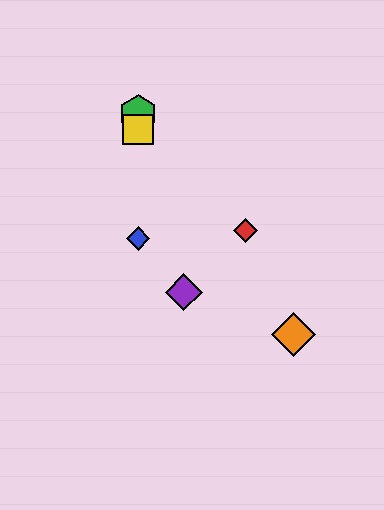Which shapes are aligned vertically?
The blue diamond, the green hexagon, the yellow square are aligned vertically.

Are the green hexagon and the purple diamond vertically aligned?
No, the green hexagon is at x≈138 and the purple diamond is at x≈184.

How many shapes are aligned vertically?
3 shapes (the blue diamond, the green hexagon, the yellow square) are aligned vertically.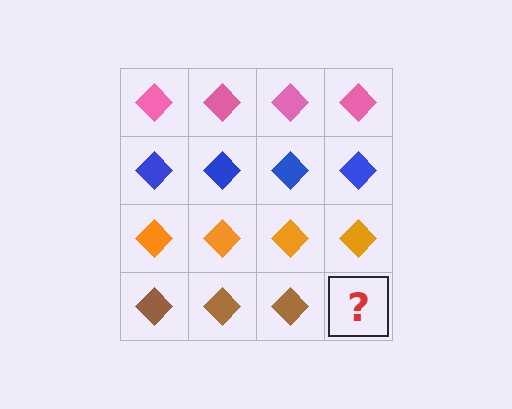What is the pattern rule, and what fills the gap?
The rule is that each row has a consistent color. The gap should be filled with a brown diamond.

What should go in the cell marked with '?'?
The missing cell should contain a brown diamond.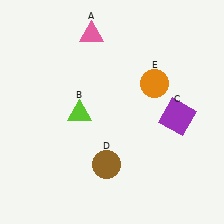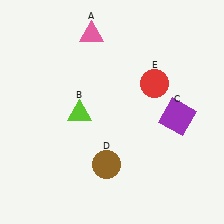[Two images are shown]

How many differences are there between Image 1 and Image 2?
There is 1 difference between the two images.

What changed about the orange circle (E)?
In Image 1, E is orange. In Image 2, it changed to red.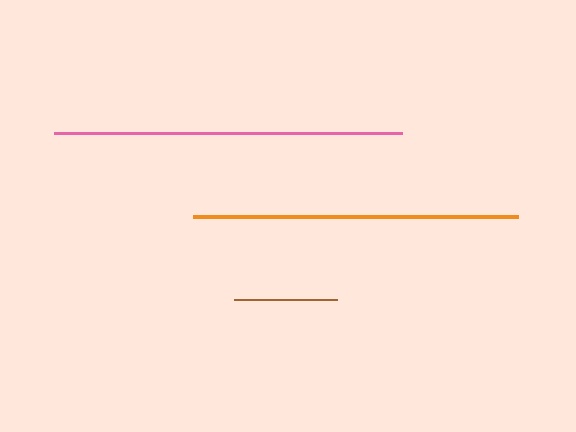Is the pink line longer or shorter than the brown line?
The pink line is longer than the brown line.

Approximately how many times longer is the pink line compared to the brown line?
The pink line is approximately 3.4 times the length of the brown line.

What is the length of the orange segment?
The orange segment is approximately 325 pixels long.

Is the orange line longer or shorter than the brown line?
The orange line is longer than the brown line.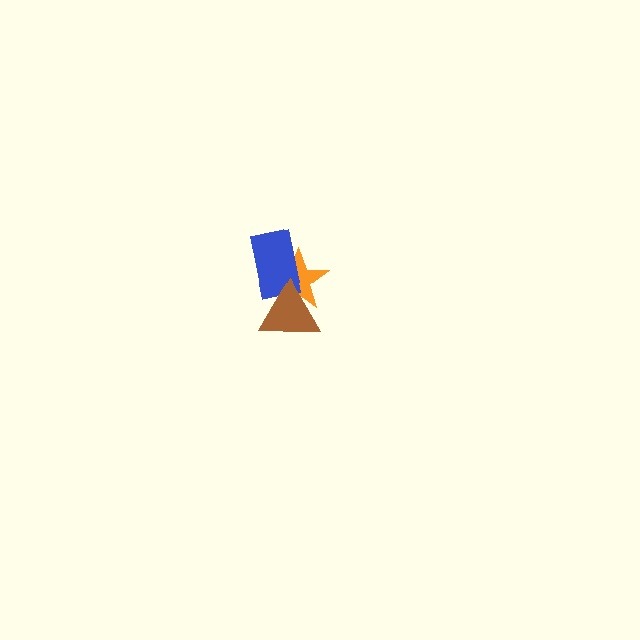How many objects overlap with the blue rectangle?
2 objects overlap with the blue rectangle.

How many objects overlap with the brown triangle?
2 objects overlap with the brown triangle.